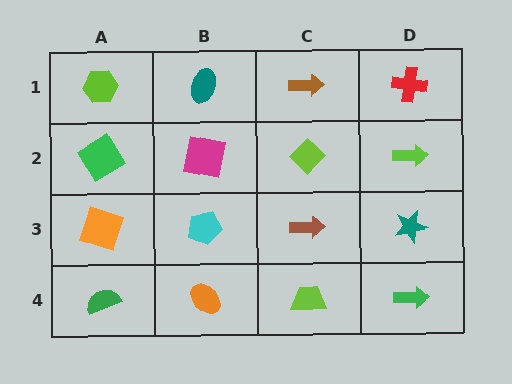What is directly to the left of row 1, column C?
A teal ellipse.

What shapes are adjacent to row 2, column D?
A red cross (row 1, column D), a teal star (row 3, column D), a lime diamond (row 2, column C).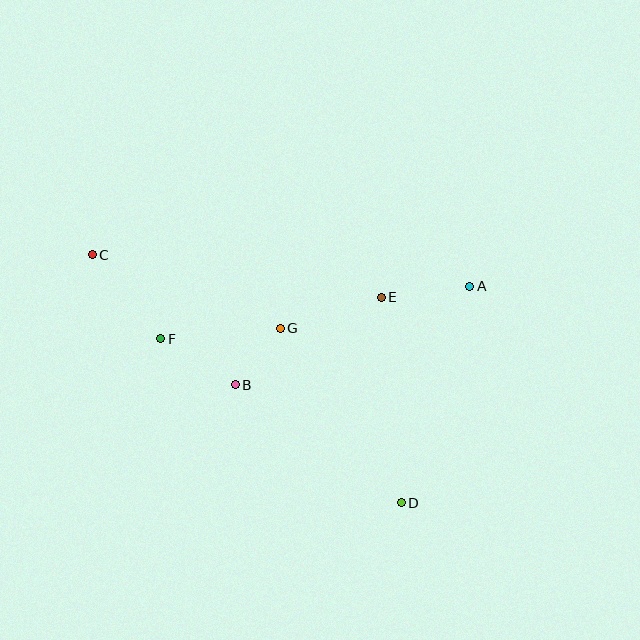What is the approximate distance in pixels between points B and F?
The distance between B and F is approximately 87 pixels.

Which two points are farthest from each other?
Points C and D are farthest from each other.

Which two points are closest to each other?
Points B and G are closest to each other.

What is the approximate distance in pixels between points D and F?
The distance between D and F is approximately 291 pixels.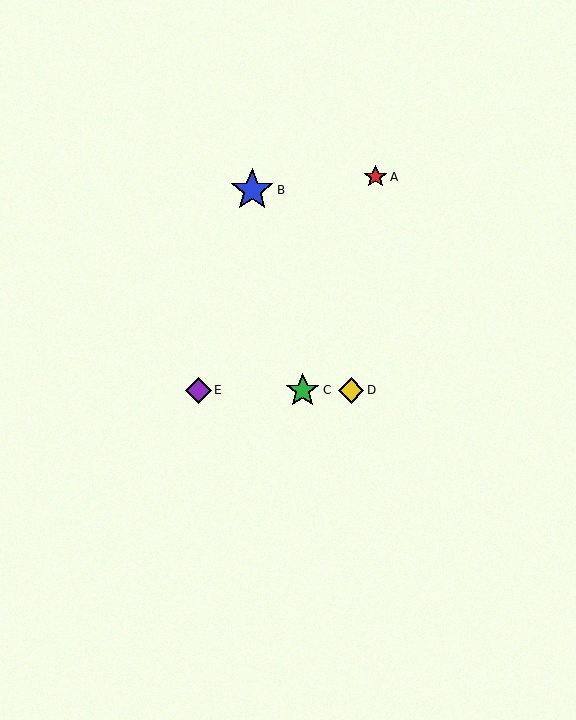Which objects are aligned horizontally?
Objects C, D, E are aligned horizontally.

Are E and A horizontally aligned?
No, E is at y≈390 and A is at y≈177.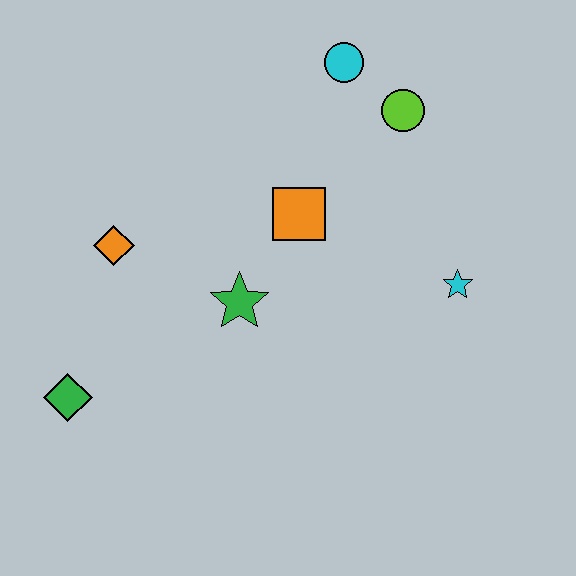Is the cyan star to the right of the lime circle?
Yes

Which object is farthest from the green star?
The cyan circle is farthest from the green star.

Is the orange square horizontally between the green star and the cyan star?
Yes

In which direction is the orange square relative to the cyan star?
The orange square is to the left of the cyan star.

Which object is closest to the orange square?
The green star is closest to the orange square.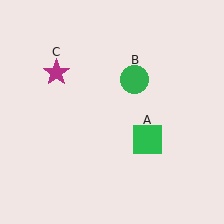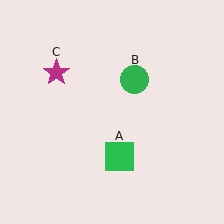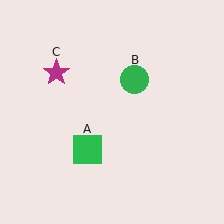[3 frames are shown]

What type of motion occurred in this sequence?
The green square (object A) rotated clockwise around the center of the scene.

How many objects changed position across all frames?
1 object changed position: green square (object A).